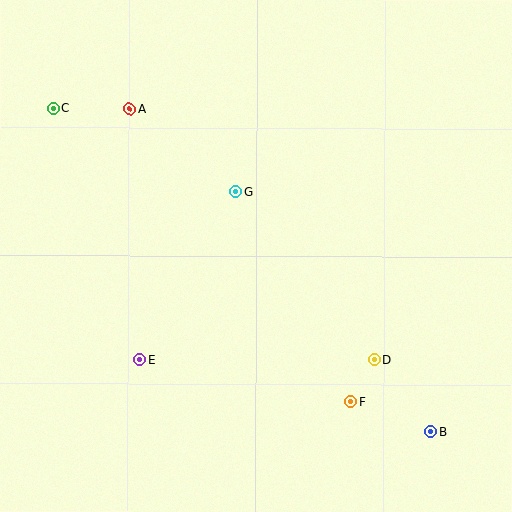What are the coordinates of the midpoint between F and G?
The midpoint between F and G is at (294, 297).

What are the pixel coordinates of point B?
Point B is at (431, 431).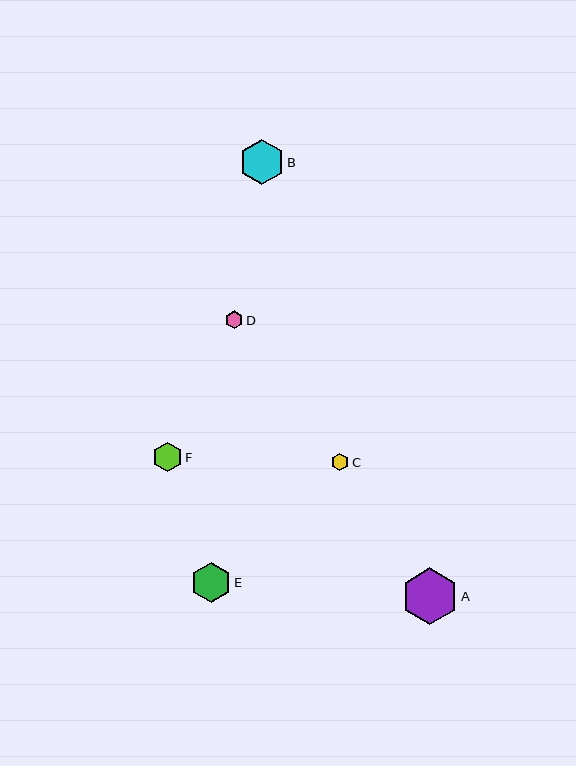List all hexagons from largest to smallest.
From largest to smallest: A, B, E, F, D, C.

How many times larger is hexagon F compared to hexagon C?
Hexagon F is approximately 1.7 times the size of hexagon C.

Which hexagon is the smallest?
Hexagon C is the smallest with a size of approximately 17 pixels.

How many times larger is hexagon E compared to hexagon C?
Hexagon E is approximately 2.3 times the size of hexagon C.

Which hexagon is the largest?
Hexagon A is the largest with a size of approximately 56 pixels.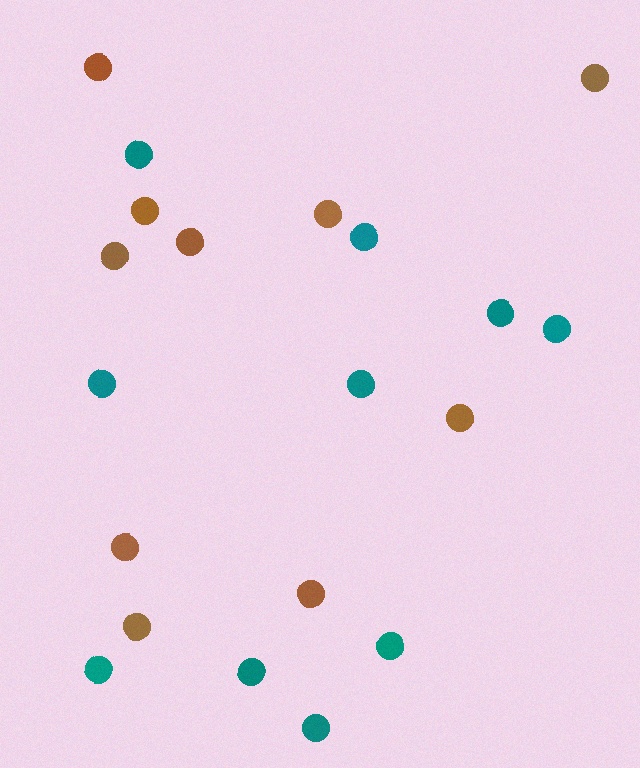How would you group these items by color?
There are 2 groups: one group of brown circles (10) and one group of teal circles (10).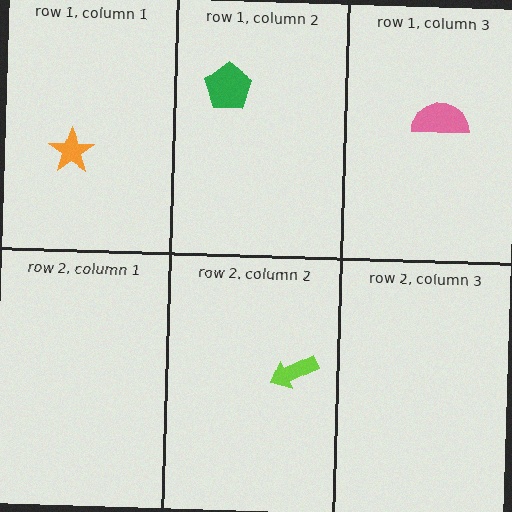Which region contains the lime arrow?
The row 2, column 2 region.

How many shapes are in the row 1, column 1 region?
1.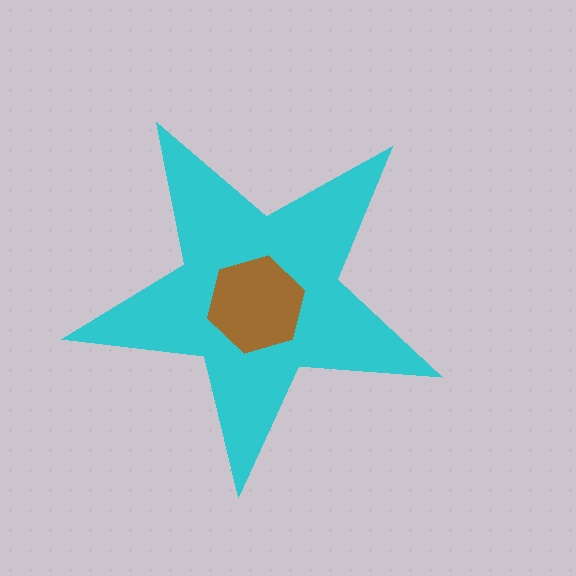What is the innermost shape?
The brown hexagon.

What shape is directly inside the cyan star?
The brown hexagon.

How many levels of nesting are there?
2.